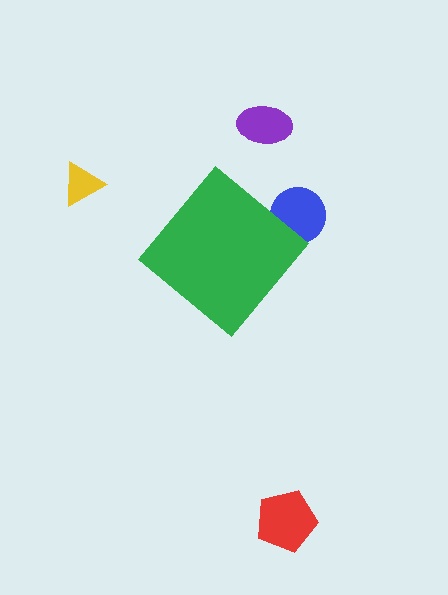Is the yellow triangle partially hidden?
No, the yellow triangle is fully visible.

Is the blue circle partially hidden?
Yes, the blue circle is partially hidden behind the green diamond.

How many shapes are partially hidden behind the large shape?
1 shape is partially hidden.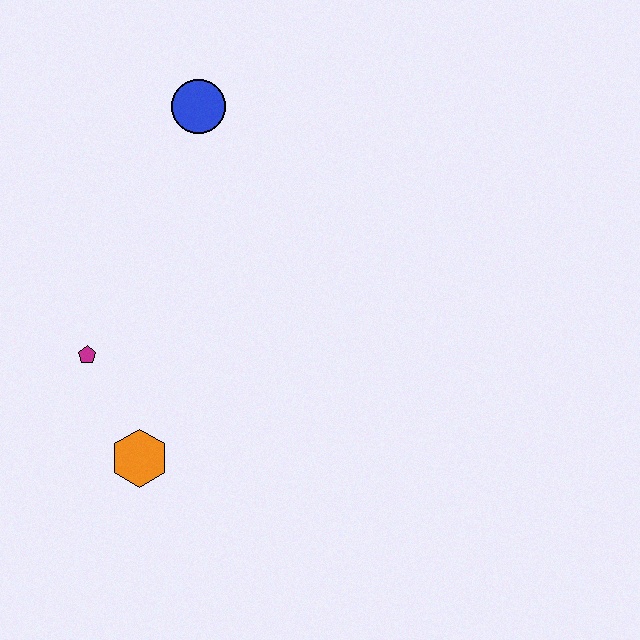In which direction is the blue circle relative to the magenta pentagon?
The blue circle is above the magenta pentagon.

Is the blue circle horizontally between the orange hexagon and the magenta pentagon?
No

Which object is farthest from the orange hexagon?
The blue circle is farthest from the orange hexagon.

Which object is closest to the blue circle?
The magenta pentagon is closest to the blue circle.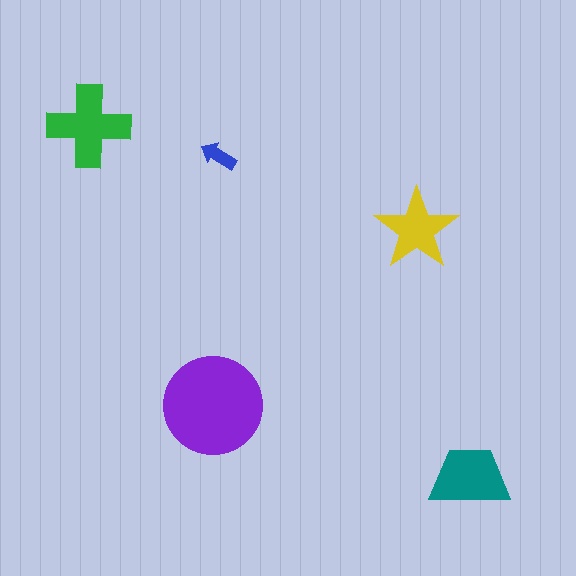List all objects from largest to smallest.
The purple circle, the green cross, the teal trapezoid, the yellow star, the blue arrow.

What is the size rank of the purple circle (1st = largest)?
1st.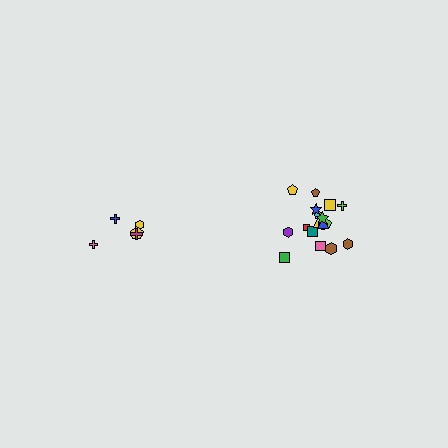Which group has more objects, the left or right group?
The right group.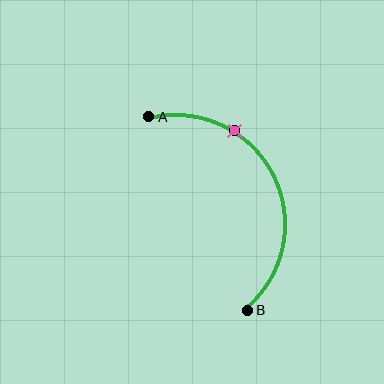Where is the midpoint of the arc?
The arc midpoint is the point on the curve farthest from the straight line joining A and B. It sits to the right of that line.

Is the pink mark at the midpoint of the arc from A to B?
No. The pink mark lies on the arc but is closer to endpoint A. The arc midpoint would be at the point on the curve equidistant along the arc from both A and B.